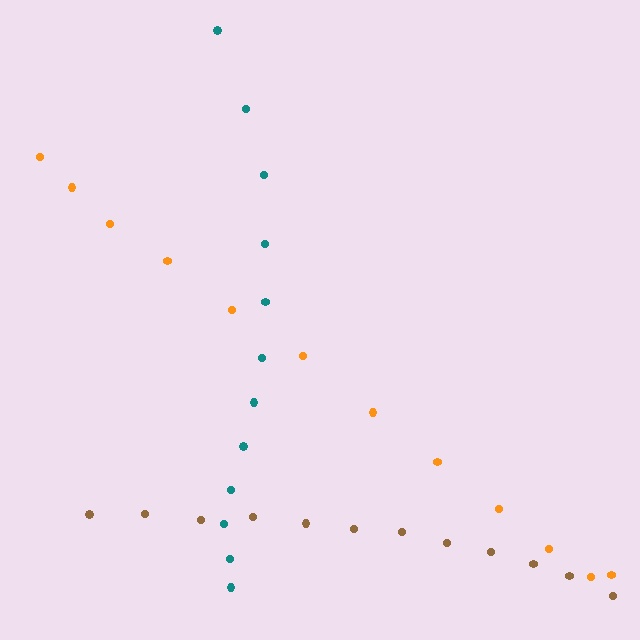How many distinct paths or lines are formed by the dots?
There are 3 distinct paths.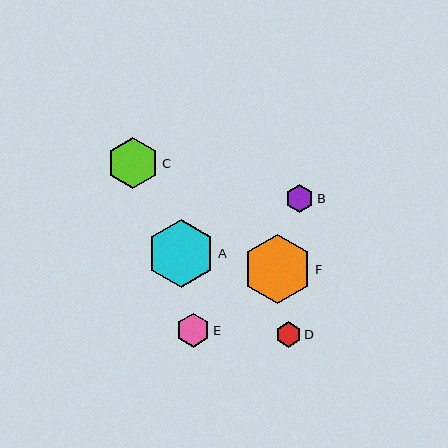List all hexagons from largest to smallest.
From largest to smallest: F, A, C, E, B, D.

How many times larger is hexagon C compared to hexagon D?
Hexagon C is approximately 2.0 times the size of hexagon D.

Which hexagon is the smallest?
Hexagon D is the smallest with a size of approximately 26 pixels.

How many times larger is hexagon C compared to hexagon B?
Hexagon C is approximately 1.9 times the size of hexagon B.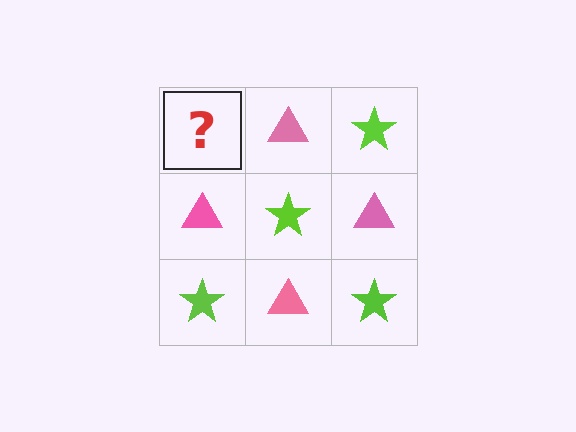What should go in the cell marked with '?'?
The missing cell should contain a lime star.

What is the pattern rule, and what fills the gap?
The rule is that it alternates lime star and pink triangle in a checkerboard pattern. The gap should be filled with a lime star.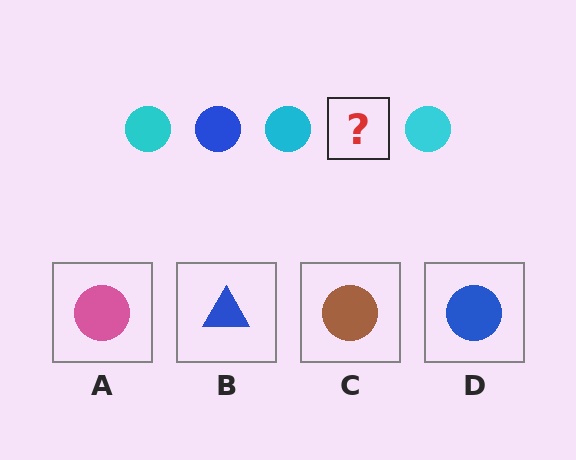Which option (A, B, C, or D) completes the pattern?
D.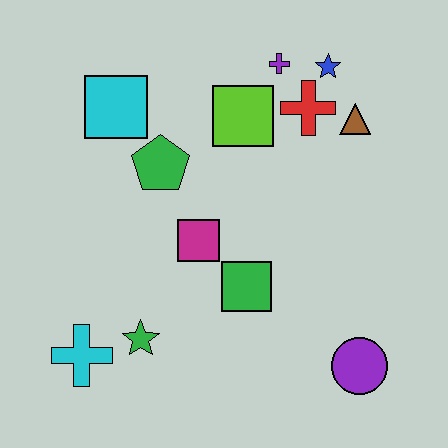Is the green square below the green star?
No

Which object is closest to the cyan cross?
The green star is closest to the cyan cross.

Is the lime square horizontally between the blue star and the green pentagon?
Yes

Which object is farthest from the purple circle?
The cyan square is farthest from the purple circle.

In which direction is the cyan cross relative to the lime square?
The cyan cross is below the lime square.